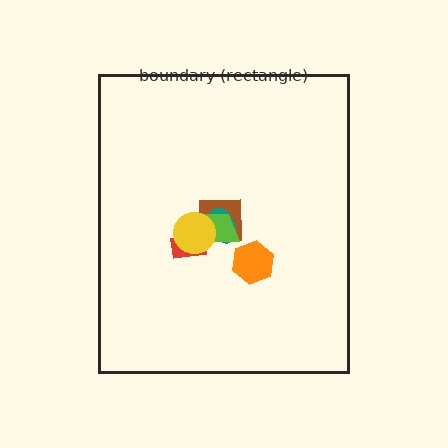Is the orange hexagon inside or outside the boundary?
Inside.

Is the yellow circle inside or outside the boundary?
Inside.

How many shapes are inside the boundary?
6 inside, 0 outside.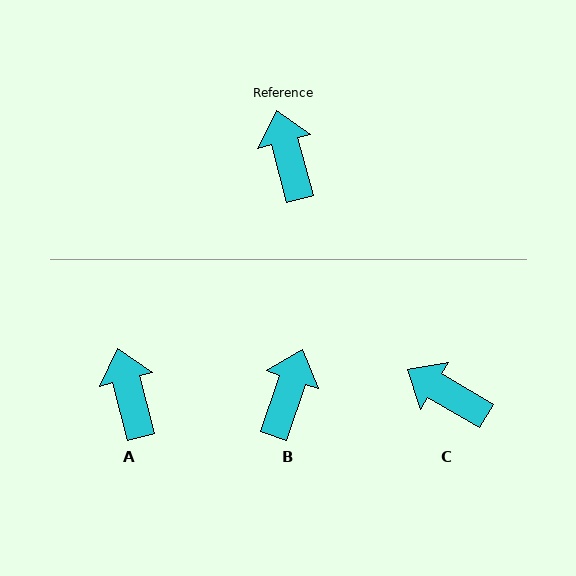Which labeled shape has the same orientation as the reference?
A.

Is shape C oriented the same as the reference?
No, it is off by about 44 degrees.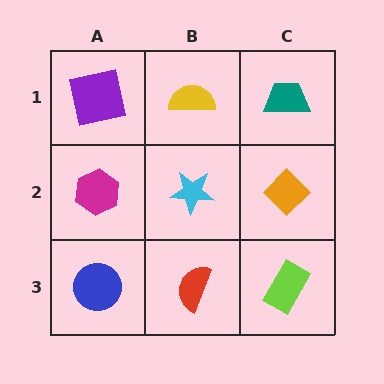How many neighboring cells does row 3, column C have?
2.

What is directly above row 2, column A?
A purple square.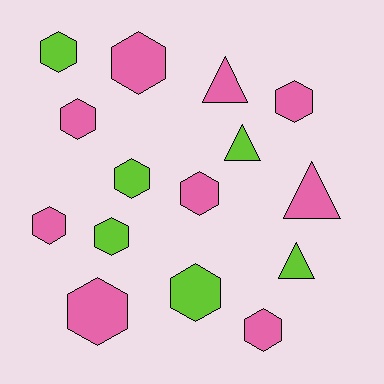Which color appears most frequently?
Pink, with 9 objects.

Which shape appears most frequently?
Hexagon, with 11 objects.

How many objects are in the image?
There are 15 objects.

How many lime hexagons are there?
There are 4 lime hexagons.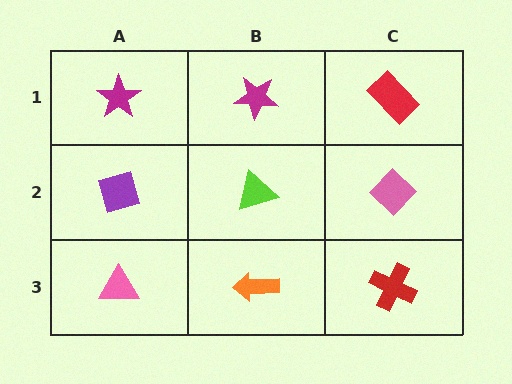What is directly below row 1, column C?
A pink diamond.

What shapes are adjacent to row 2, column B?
A magenta star (row 1, column B), an orange arrow (row 3, column B), a purple diamond (row 2, column A), a pink diamond (row 2, column C).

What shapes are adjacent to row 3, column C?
A pink diamond (row 2, column C), an orange arrow (row 3, column B).